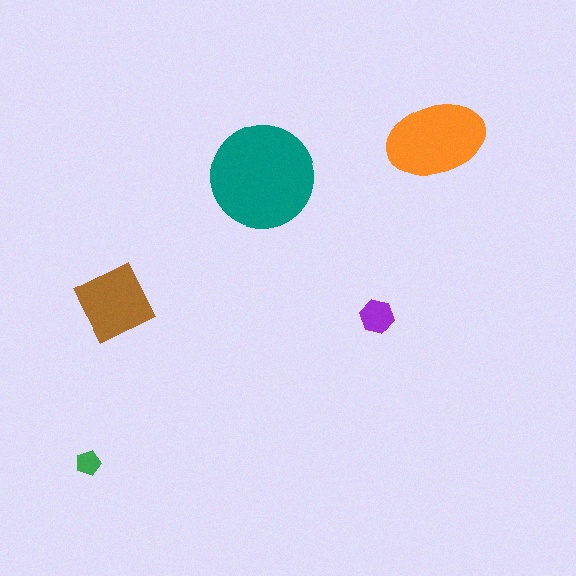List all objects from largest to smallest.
The teal circle, the orange ellipse, the brown diamond, the purple hexagon, the green pentagon.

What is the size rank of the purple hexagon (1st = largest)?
4th.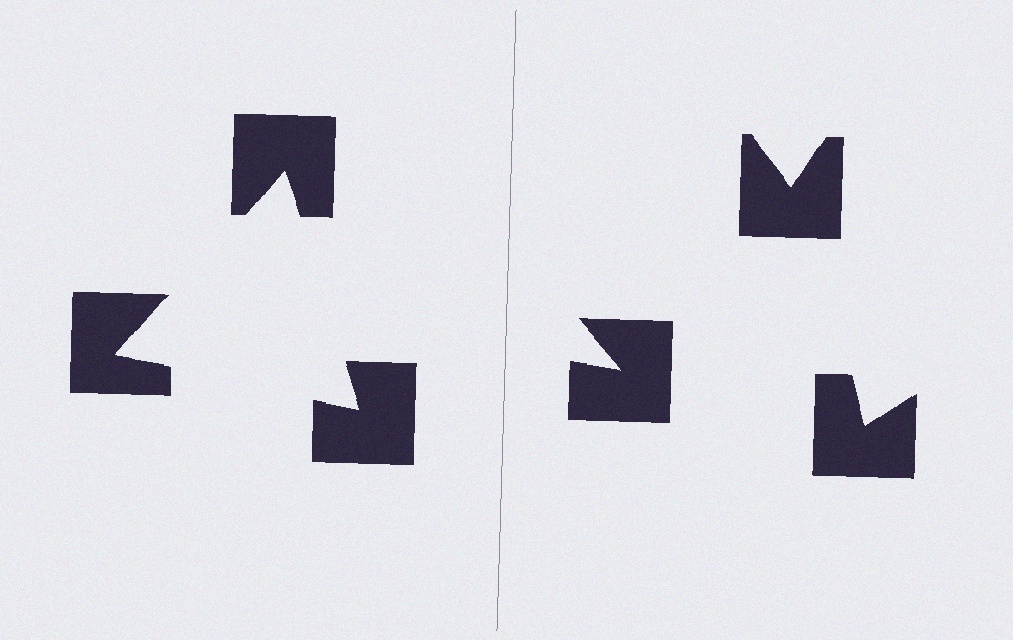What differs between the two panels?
The notched squares are positioned identically on both sides; only the wedge orientations differ. On the left they align to a triangle; on the right they are misaligned.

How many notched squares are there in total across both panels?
6 — 3 on each side.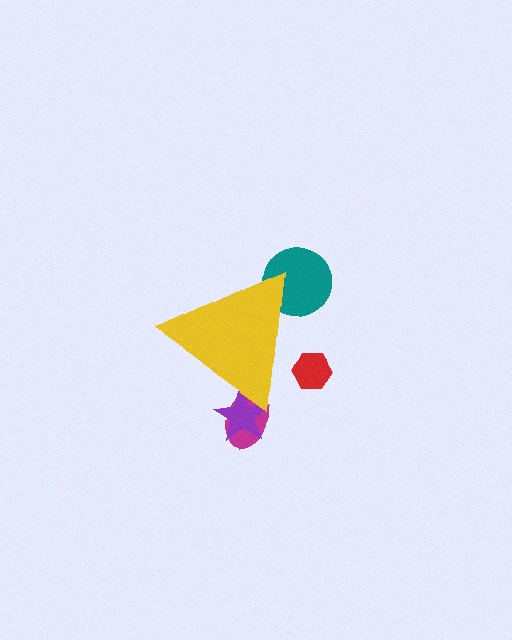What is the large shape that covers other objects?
A yellow triangle.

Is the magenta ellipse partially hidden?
Yes, the magenta ellipse is partially hidden behind the yellow triangle.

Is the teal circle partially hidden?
Yes, the teal circle is partially hidden behind the yellow triangle.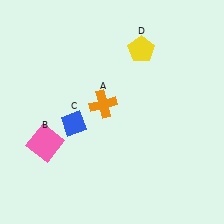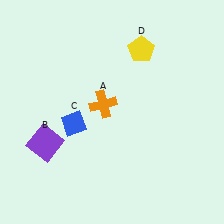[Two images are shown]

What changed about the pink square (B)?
In Image 1, B is pink. In Image 2, it changed to purple.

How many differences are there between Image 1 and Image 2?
There is 1 difference between the two images.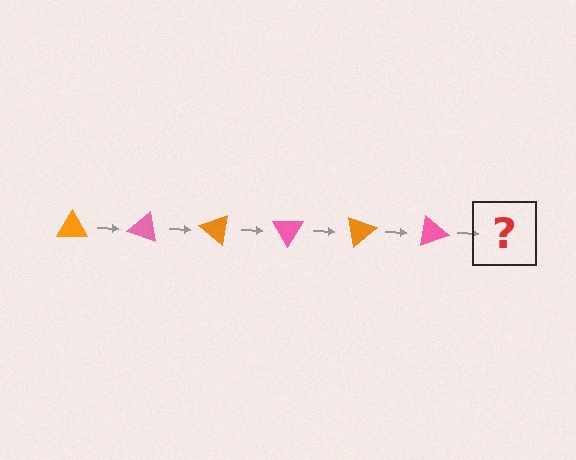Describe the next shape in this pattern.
It should be an orange triangle, rotated 120 degrees from the start.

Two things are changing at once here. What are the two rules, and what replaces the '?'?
The two rules are that it rotates 20 degrees each step and the color cycles through orange and pink. The '?' should be an orange triangle, rotated 120 degrees from the start.